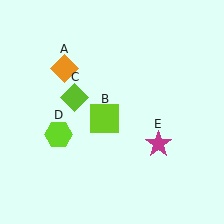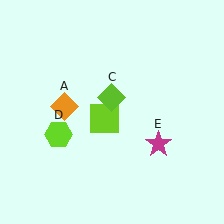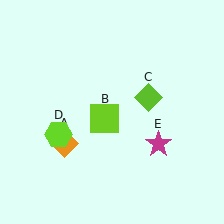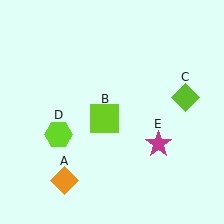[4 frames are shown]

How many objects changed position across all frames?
2 objects changed position: orange diamond (object A), lime diamond (object C).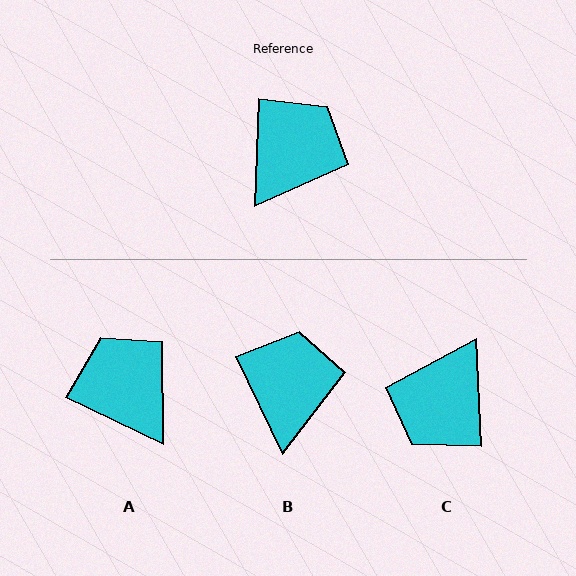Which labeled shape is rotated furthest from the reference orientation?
C, about 175 degrees away.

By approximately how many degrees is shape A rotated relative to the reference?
Approximately 67 degrees counter-clockwise.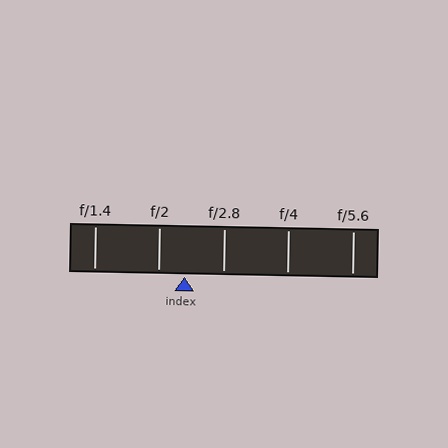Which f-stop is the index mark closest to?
The index mark is closest to f/2.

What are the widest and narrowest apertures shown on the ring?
The widest aperture shown is f/1.4 and the narrowest is f/5.6.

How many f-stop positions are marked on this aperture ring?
There are 5 f-stop positions marked.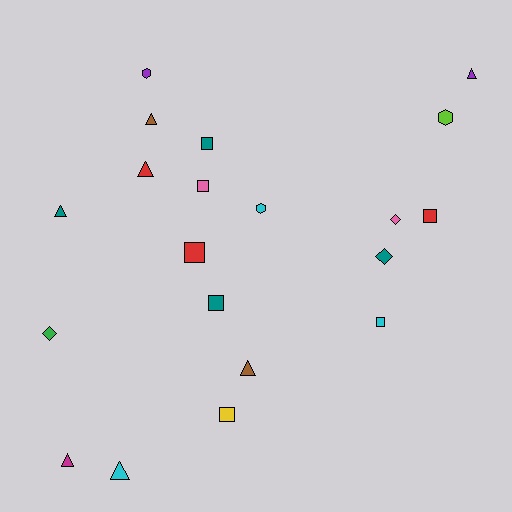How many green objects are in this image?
There is 1 green object.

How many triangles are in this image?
There are 7 triangles.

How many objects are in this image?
There are 20 objects.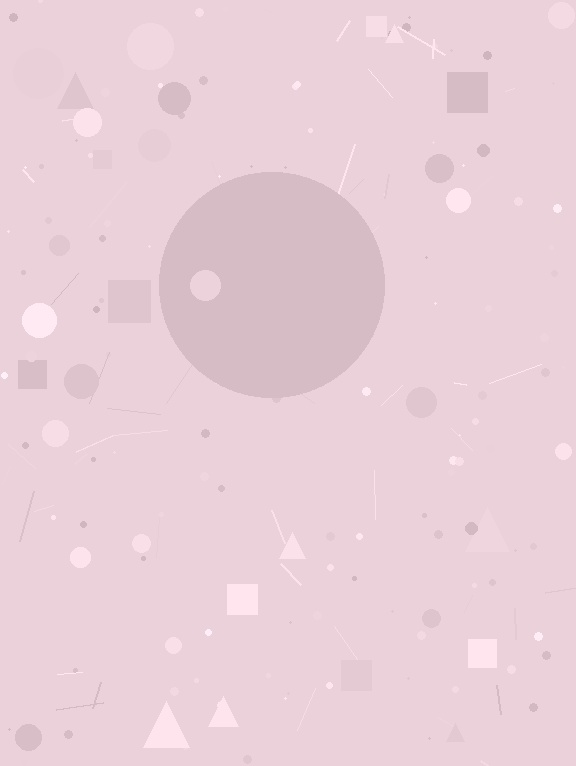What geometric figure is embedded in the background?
A circle is embedded in the background.